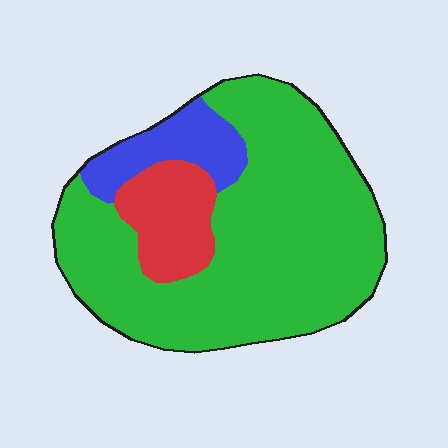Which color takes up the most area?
Green, at roughly 75%.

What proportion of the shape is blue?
Blue covers roughly 10% of the shape.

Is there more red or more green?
Green.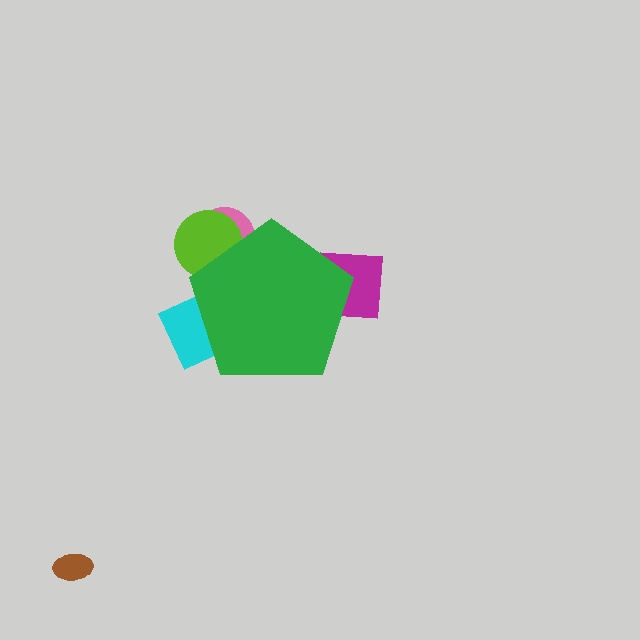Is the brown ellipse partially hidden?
No, the brown ellipse is fully visible.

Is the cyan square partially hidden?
Yes, the cyan square is partially hidden behind the green pentagon.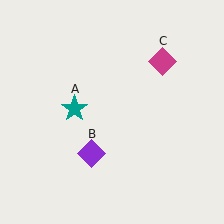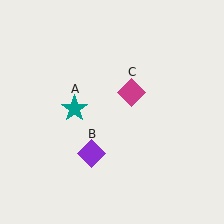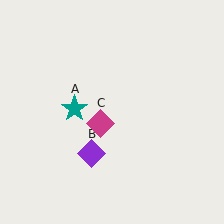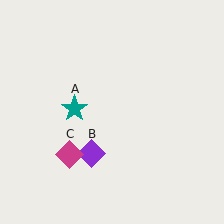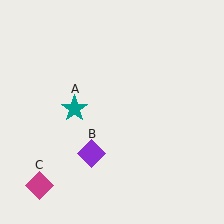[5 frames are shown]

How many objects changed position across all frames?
1 object changed position: magenta diamond (object C).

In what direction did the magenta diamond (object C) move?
The magenta diamond (object C) moved down and to the left.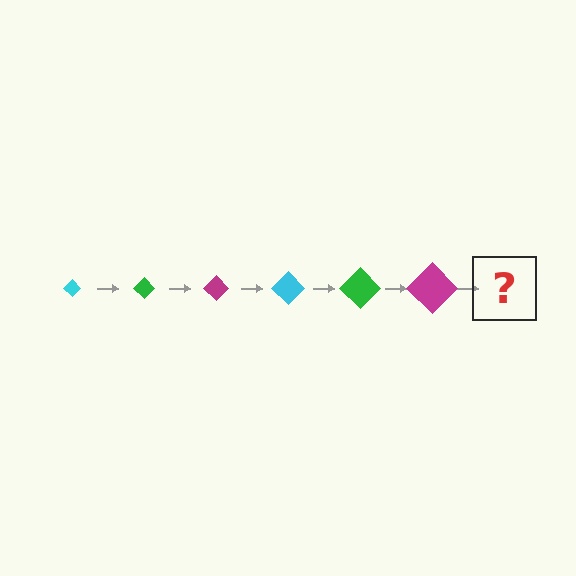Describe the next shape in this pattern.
It should be a cyan diamond, larger than the previous one.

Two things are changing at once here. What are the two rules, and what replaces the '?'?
The two rules are that the diamond grows larger each step and the color cycles through cyan, green, and magenta. The '?' should be a cyan diamond, larger than the previous one.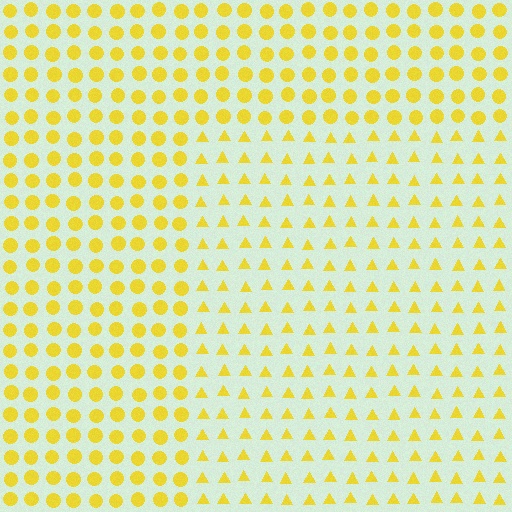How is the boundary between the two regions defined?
The boundary is defined by a change in element shape: triangles inside vs. circles outside. All elements share the same color and spacing.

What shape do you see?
I see a rectangle.